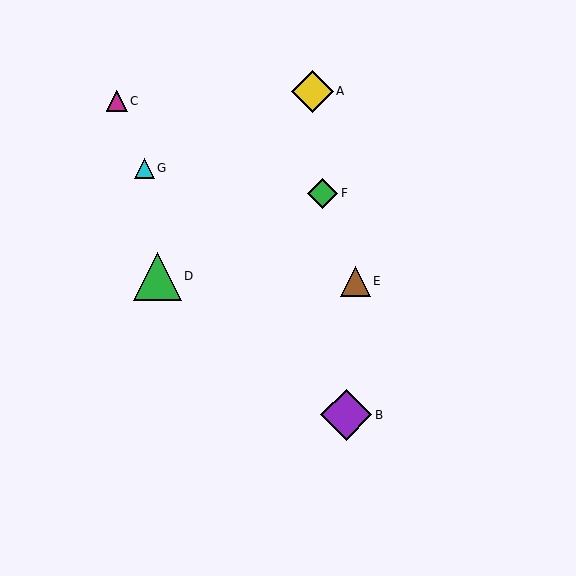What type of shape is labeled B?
Shape B is a purple diamond.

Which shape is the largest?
The purple diamond (labeled B) is the largest.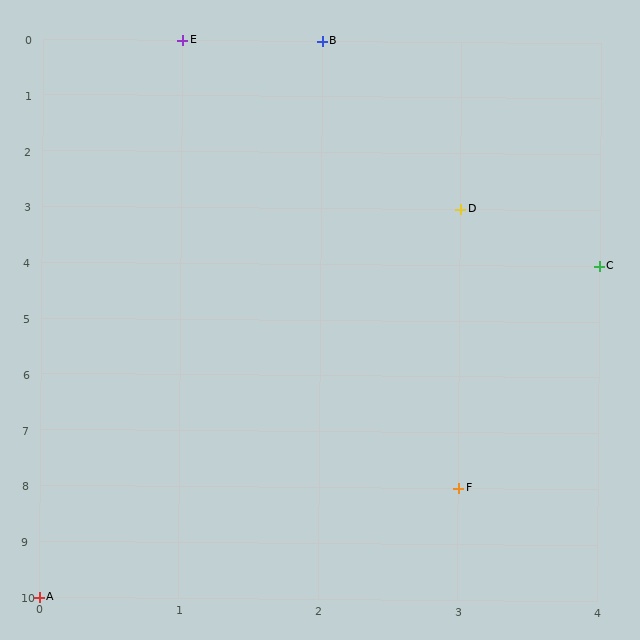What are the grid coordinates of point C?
Point C is at grid coordinates (4, 4).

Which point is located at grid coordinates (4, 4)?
Point C is at (4, 4).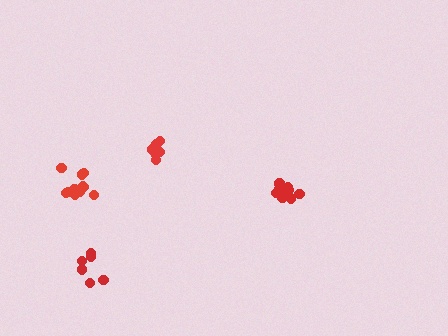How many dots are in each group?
Group 1: 6 dots, Group 2: 11 dots, Group 3: 9 dots, Group 4: 7 dots (33 total).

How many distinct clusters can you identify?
There are 4 distinct clusters.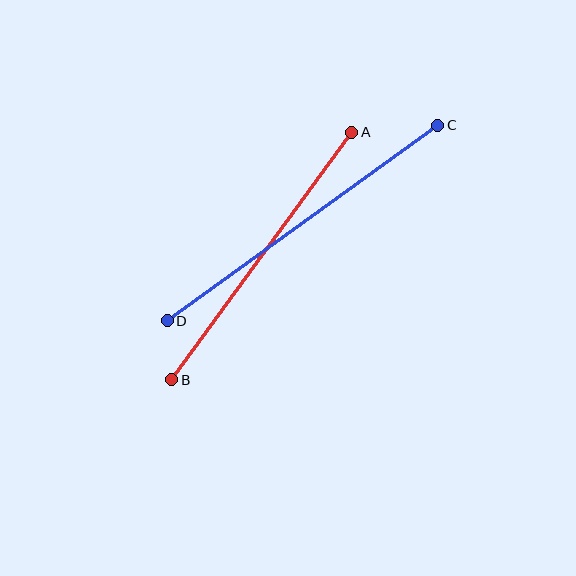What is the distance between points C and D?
The distance is approximately 333 pixels.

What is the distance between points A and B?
The distance is approximately 306 pixels.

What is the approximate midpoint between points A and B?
The midpoint is at approximately (262, 256) pixels.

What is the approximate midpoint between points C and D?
The midpoint is at approximately (303, 223) pixels.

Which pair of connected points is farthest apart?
Points C and D are farthest apart.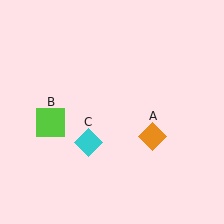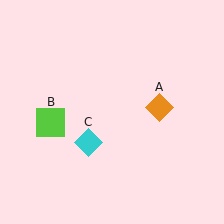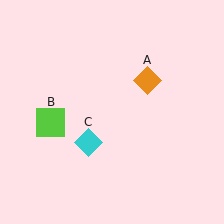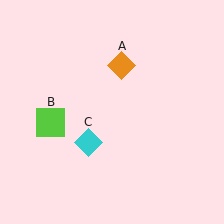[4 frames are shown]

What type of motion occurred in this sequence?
The orange diamond (object A) rotated counterclockwise around the center of the scene.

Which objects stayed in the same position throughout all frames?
Lime square (object B) and cyan diamond (object C) remained stationary.